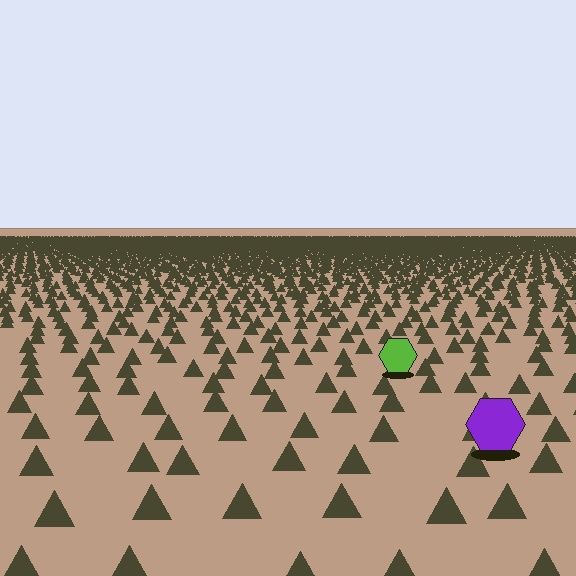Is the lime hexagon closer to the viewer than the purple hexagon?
No. The purple hexagon is closer — you can tell from the texture gradient: the ground texture is coarser near it.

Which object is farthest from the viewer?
The lime hexagon is farthest from the viewer. It appears smaller and the ground texture around it is denser.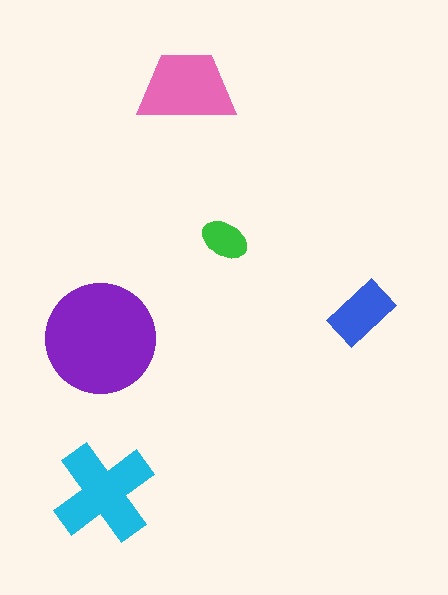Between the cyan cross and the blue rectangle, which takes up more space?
The cyan cross.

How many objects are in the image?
There are 5 objects in the image.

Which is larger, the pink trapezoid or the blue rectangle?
The pink trapezoid.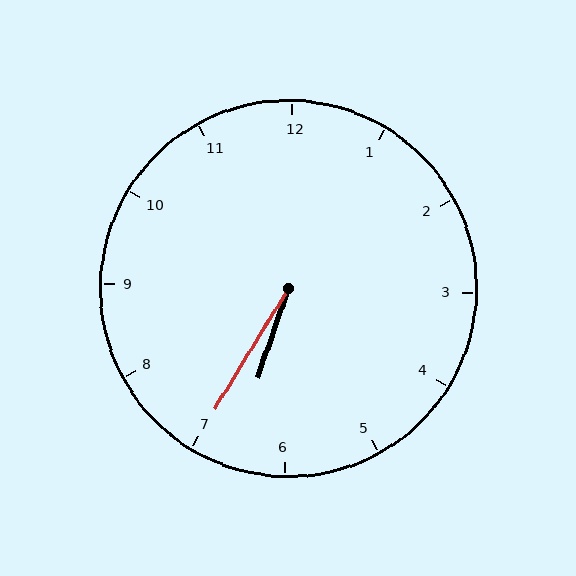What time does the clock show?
6:35.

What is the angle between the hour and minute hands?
Approximately 12 degrees.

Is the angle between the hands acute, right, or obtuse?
It is acute.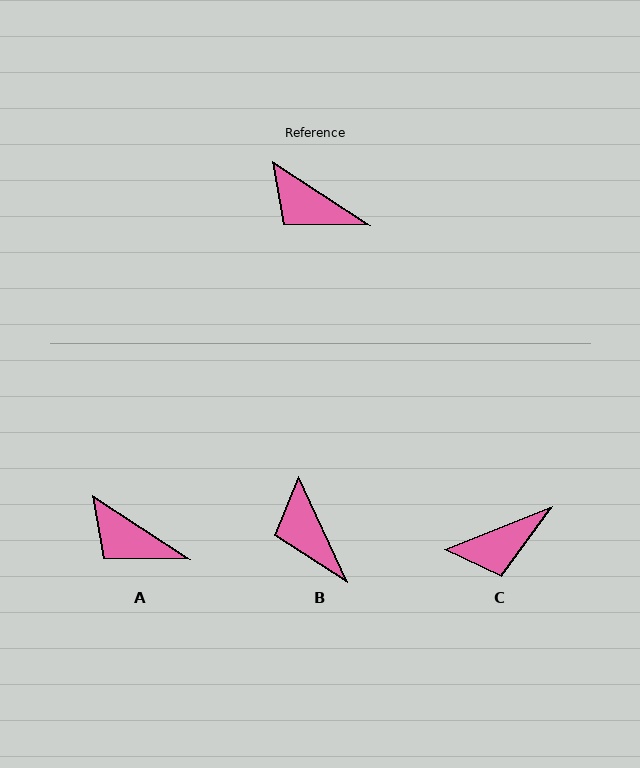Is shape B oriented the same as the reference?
No, it is off by about 32 degrees.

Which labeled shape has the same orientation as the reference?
A.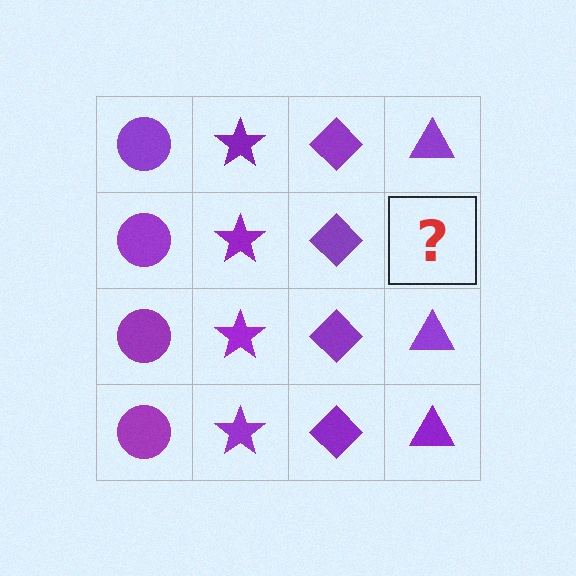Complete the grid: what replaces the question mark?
The question mark should be replaced with a purple triangle.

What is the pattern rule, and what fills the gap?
The rule is that each column has a consistent shape. The gap should be filled with a purple triangle.